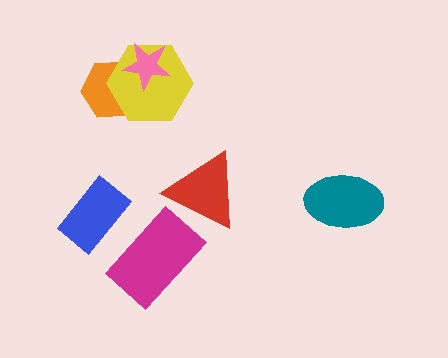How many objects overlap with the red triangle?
0 objects overlap with the red triangle.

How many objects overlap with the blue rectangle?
0 objects overlap with the blue rectangle.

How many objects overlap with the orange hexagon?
2 objects overlap with the orange hexagon.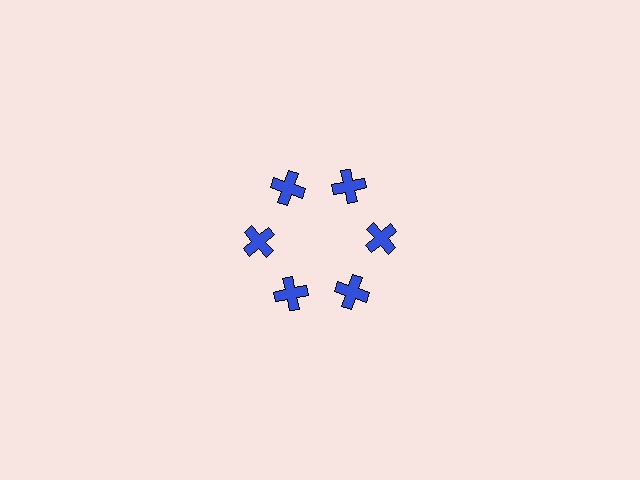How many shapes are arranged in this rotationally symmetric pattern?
There are 6 shapes, arranged in 6 groups of 1.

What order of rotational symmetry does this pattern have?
This pattern has 6-fold rotational symmetry.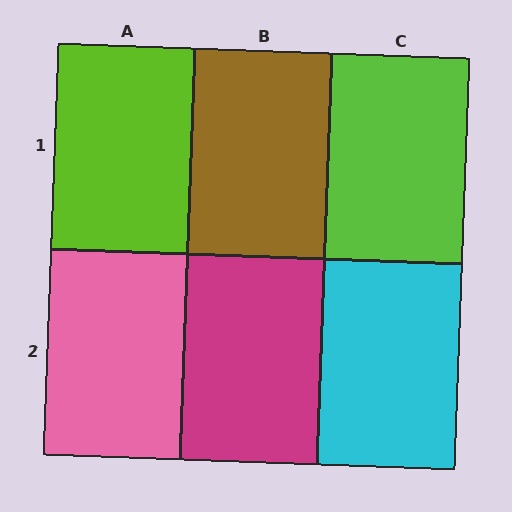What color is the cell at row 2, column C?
Cyan.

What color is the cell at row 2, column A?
Pink.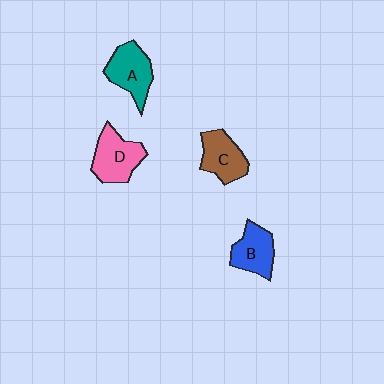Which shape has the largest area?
Shape D (pink).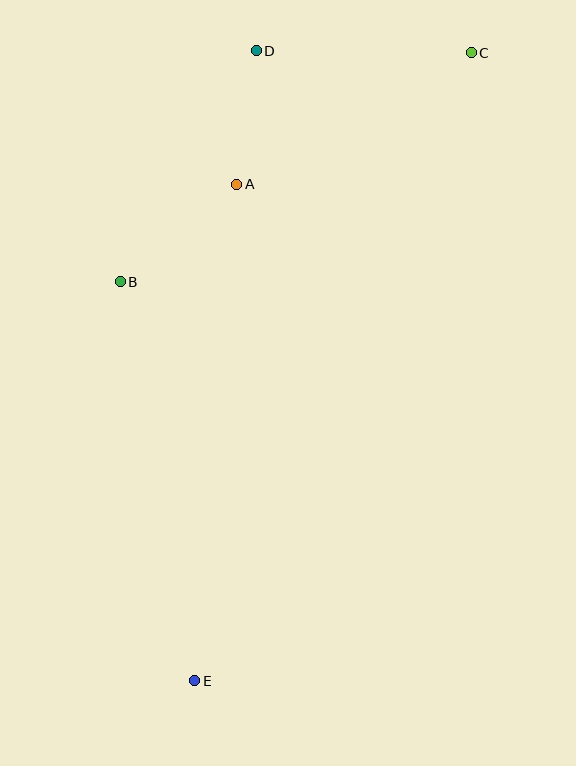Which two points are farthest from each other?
Points C and E are farthest from each other.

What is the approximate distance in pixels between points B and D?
The distance between B and D is approximately 268 pixels.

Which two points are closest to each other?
Points A and D are closest to each other.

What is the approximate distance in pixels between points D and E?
The distance between D and E is approximately 633 pixels.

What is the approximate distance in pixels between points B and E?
The distance between B and E is approximately 406 pixels.